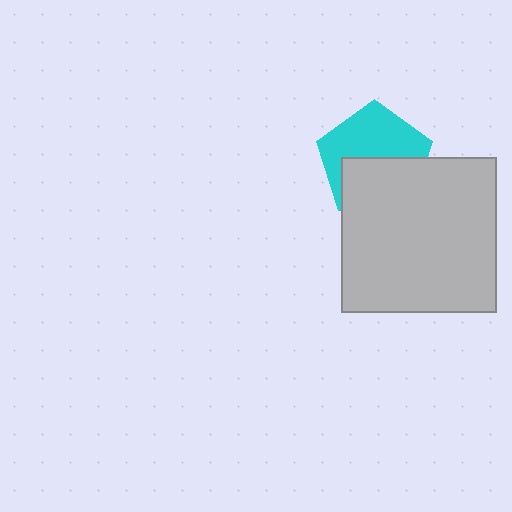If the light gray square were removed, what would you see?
You would see the complete cyan pentagon.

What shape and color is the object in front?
The object in front is a light gray square.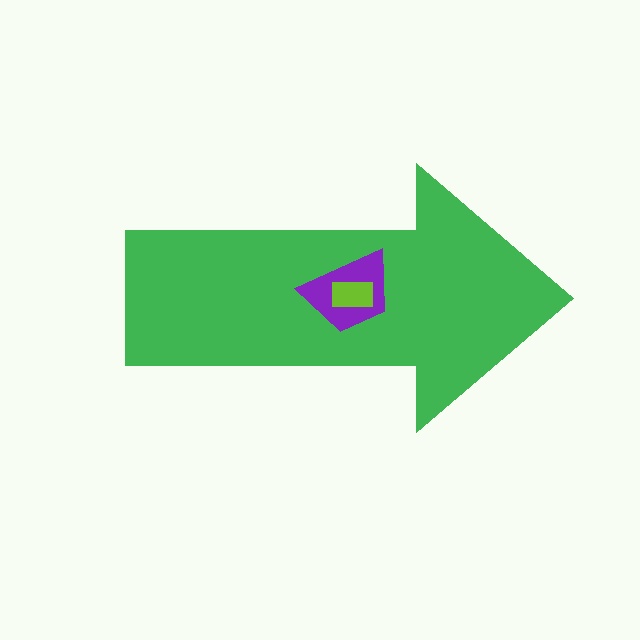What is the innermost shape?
The lime rectangle.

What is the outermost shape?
The green arrow.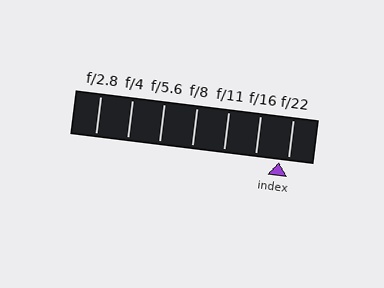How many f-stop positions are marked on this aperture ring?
There are 7 f-stop positions marked.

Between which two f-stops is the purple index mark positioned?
The index mark is between f/16 and f/22.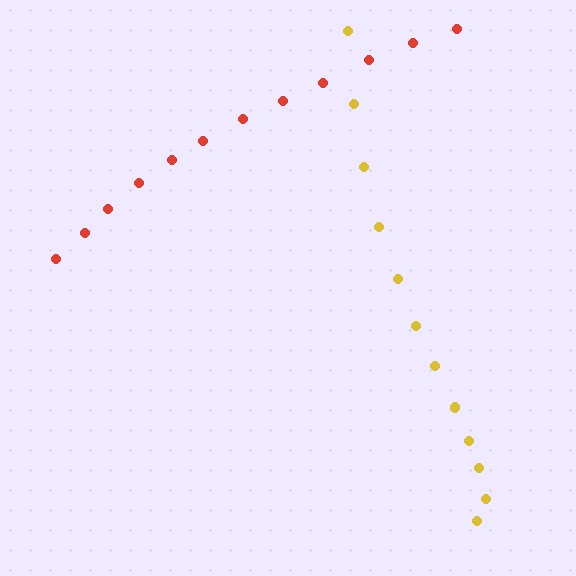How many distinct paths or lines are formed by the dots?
There are 2 distinct paths.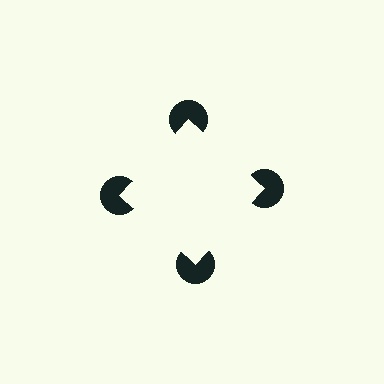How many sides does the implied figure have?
4 sides.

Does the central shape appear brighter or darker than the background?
It typically appears slightly brighter than the background, even though no actual brightness change is drawn.